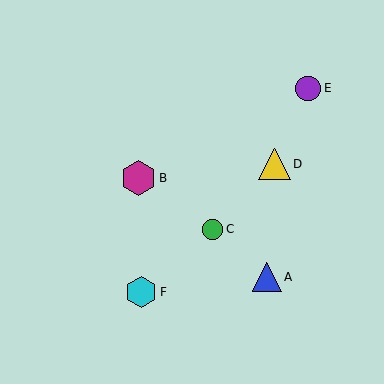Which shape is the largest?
The magenta hexagon (labeled B) is the largest.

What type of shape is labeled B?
Shape B is a magenta hexagon.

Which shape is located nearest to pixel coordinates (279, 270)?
The blue triangle (labeled A) at (267, 277) is nearest to that location.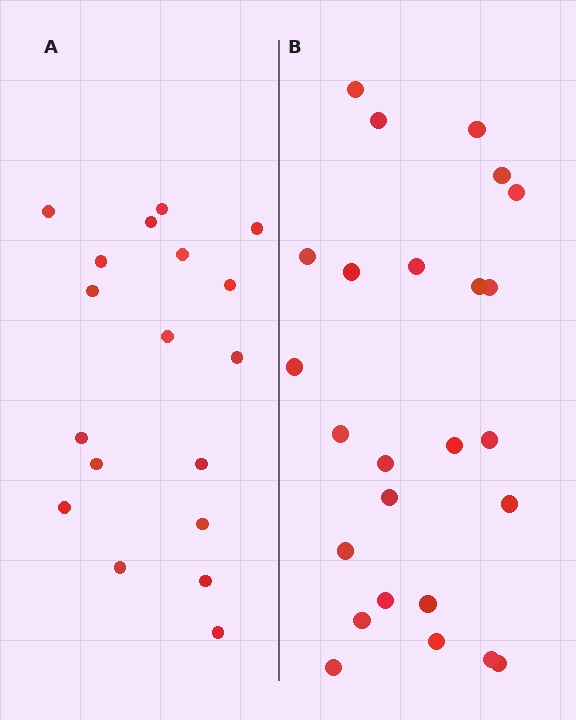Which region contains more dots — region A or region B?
Region B (the right region) has more dots.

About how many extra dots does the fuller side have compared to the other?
Region B has roughly 8 or so more dots than region A.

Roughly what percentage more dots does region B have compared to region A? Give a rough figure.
About 40% more.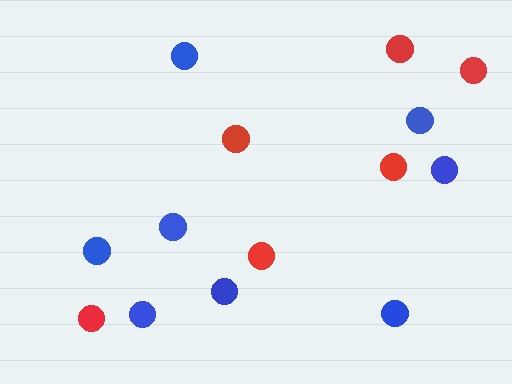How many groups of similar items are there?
There are 2 groups: one group of red circles (6) and one group of blue circles (8).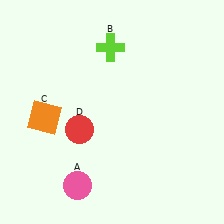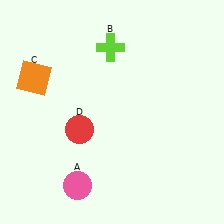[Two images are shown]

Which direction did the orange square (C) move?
The orange square (C) moved up.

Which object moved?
The orange square (C) moved up.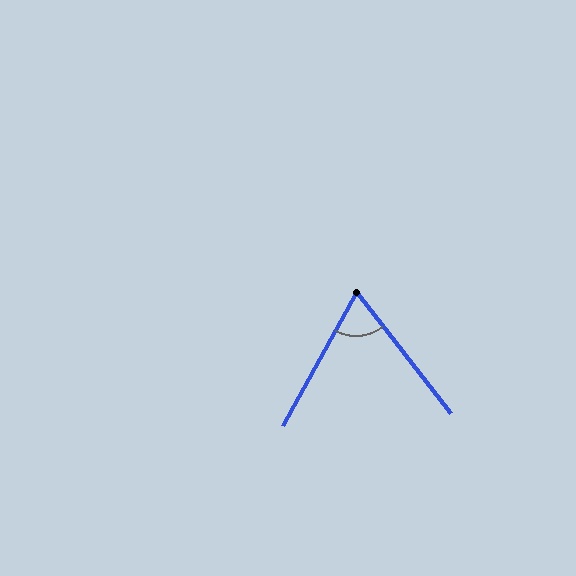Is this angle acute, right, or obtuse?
It is acute.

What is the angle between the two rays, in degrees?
Approximately 67 degrees.